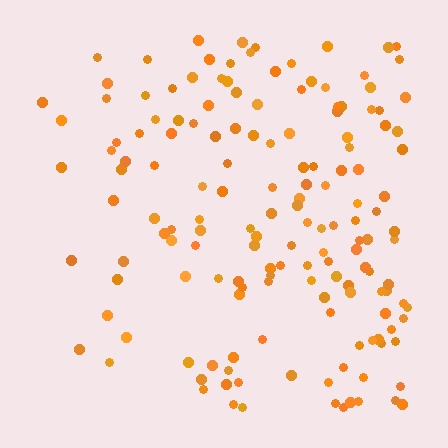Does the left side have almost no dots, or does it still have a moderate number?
Still a moderate number, just noticeably fewer than the right.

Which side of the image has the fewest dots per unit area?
The left.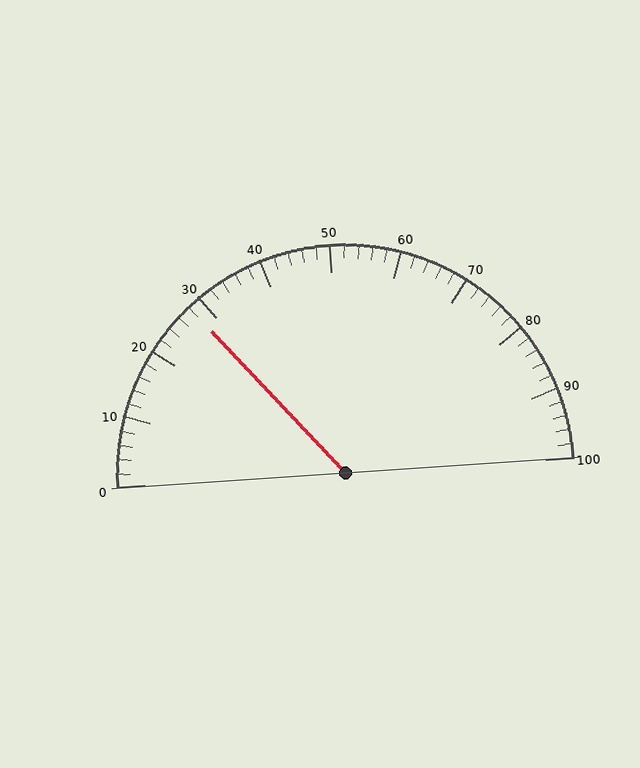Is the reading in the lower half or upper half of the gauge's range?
The reading is in the lower half of the range (0 to 100).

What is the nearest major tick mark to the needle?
The nearest major tick mark is 30.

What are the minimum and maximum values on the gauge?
The gauge ranges from 0 to 100.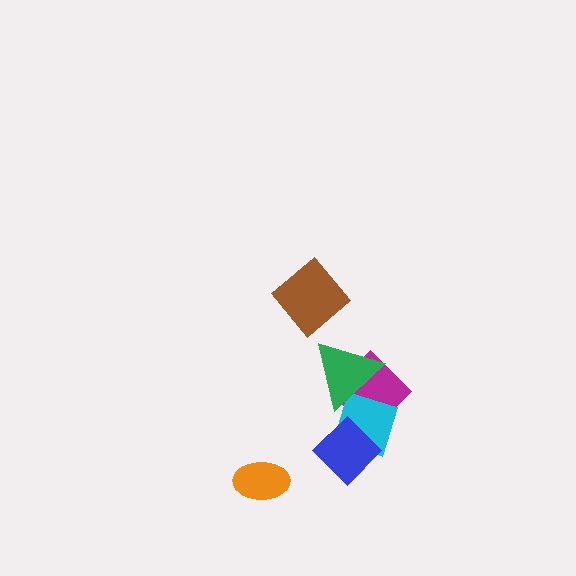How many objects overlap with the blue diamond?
2 objects overlap with the blue diamond.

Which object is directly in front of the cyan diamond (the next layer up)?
The blue diamond is directly in front of the cyan diamond.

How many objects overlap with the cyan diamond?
3 objects overlap with the cyan diamond.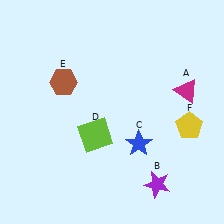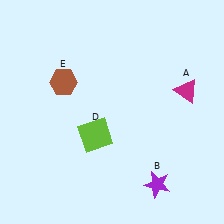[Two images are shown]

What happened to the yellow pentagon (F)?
The yellow pentagon (F) was removed in Image 2. It was in the bottom-right area of Image 1.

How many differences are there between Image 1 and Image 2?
There are 2 differences between the two images.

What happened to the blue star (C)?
The blue star (C) was removed in Image 2. It was in the bottom-right area of Image 1.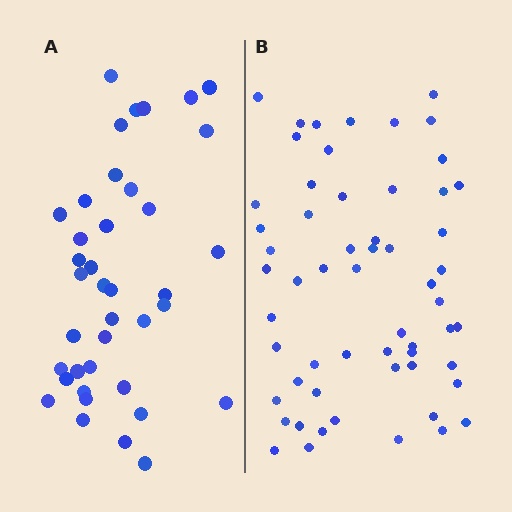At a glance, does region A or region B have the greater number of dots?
Region B (the right region) has more dots.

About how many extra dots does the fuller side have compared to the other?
Region B has approximately 20 more dots than region A.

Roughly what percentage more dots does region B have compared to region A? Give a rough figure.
About 50% more.